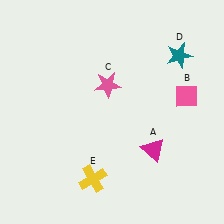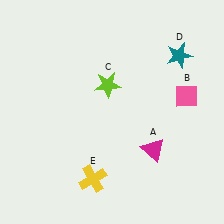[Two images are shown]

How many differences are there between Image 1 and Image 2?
There is 1 difference between the two images.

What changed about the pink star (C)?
In Image 1, C is pink. In Image 2, it changed to lime.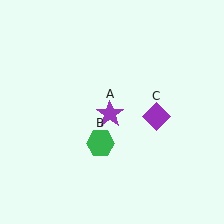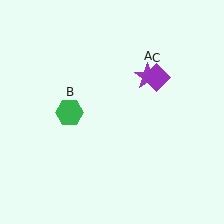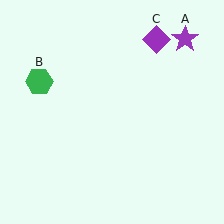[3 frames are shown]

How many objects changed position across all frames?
3 objects changed position: purple star (object A), green hexagon (object B), purple diamond (object C).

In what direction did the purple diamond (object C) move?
The purple diamond (object C) moved up.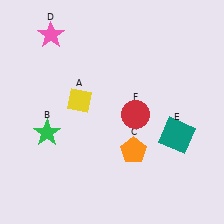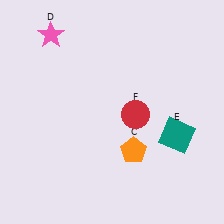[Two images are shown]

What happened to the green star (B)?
The green star (B) was removed in Image 2. It was in the bottom-left area of Image 1.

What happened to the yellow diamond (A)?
The yellow diamond (A) was removed in Image 2. It was in the top-left area of Image 1.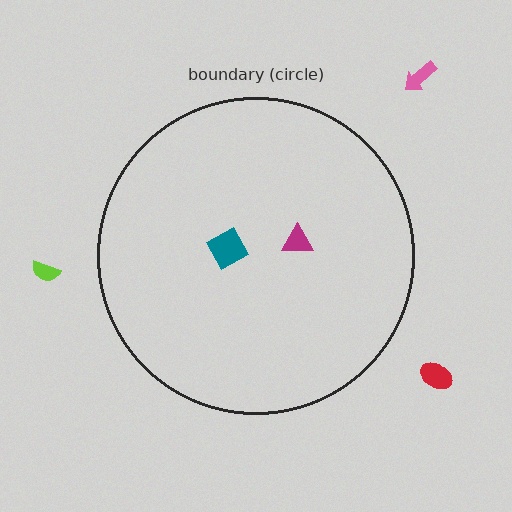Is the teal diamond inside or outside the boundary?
Inside.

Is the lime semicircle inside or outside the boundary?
Outside.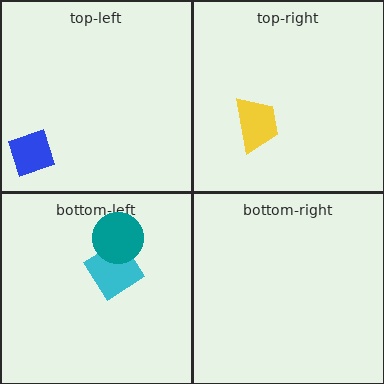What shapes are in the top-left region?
The blue diamond.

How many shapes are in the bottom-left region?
2.